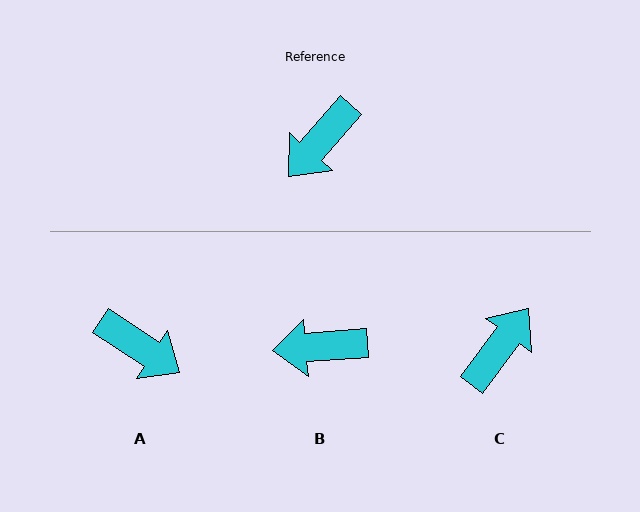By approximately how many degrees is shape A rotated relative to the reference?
Approximately 97 degrees counter-clockwise.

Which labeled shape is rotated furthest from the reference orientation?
C, about 176 degrees away.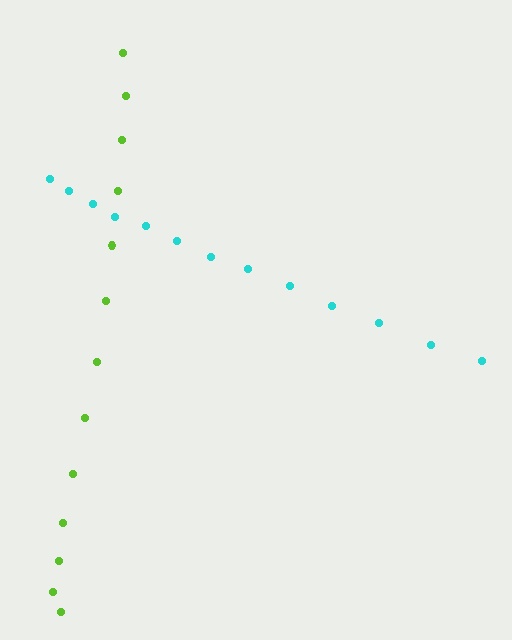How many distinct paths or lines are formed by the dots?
There are 2 distinct paths.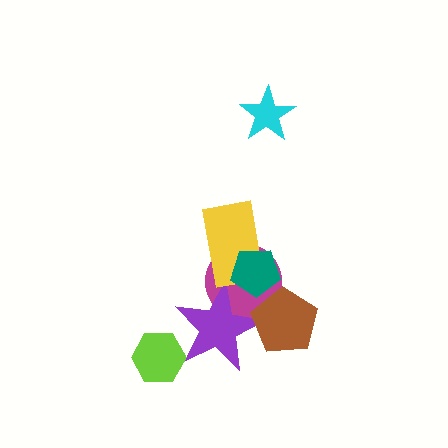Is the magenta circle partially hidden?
Yes, it is partially covered by another shape.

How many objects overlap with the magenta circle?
4 objects overlap with the magenta circle.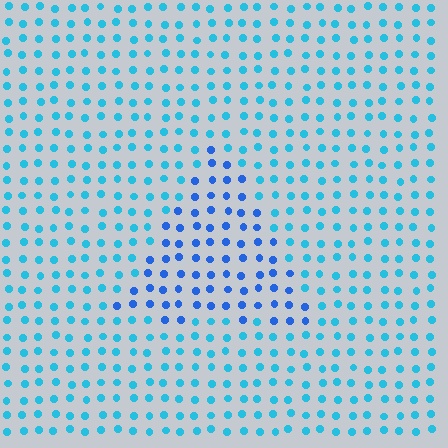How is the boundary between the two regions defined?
The boundary is defined purely by a slight shift in hue (about 29 degrees). Spacing, size, and orientation are identical on both sides.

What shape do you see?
I see a triangle.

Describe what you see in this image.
The image is filled with small cyan elements in a uniform arrangement. A triangle-shaped region is visible where the elements are tinted to a slightly different hue, forming a subtle color boundary.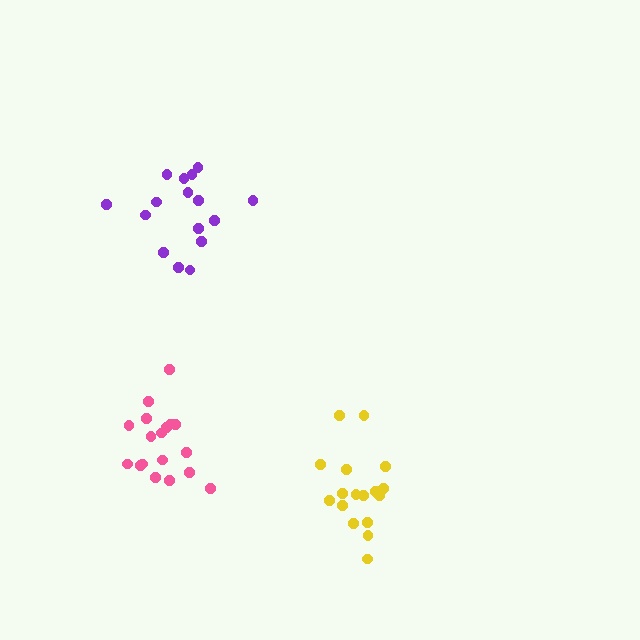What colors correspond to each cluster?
The clusters are colored: purple, yellow, pink.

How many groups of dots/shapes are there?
There are 3 groups.